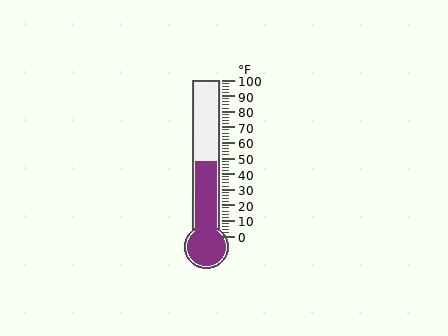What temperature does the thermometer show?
The thermometer shows approximately 48°F.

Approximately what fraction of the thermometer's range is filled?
The thermometer is filled to approximately 50% of its range.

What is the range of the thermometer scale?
The thermometer scale ranges from 0°F to 100°F.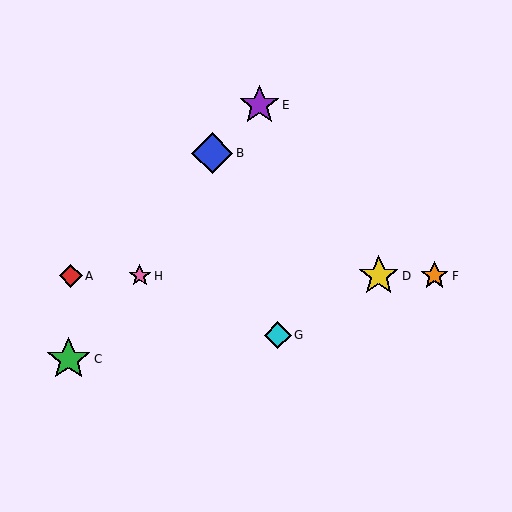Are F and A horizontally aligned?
Yes, both are at y≈276.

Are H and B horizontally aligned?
No, H is at y≈276 and B is at y≈153.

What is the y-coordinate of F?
Object F is at y≈276.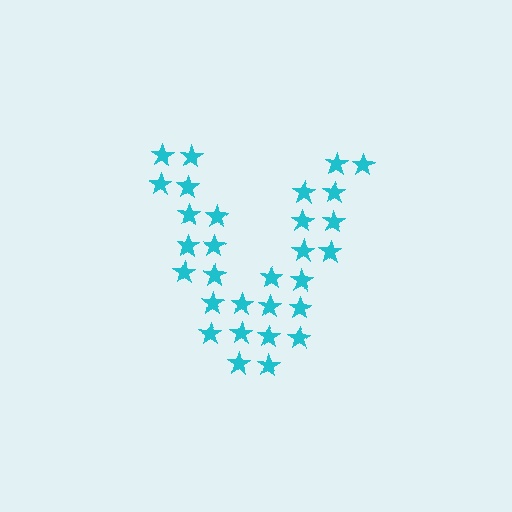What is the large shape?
The large shape is the letter V.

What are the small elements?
The small elements are stars.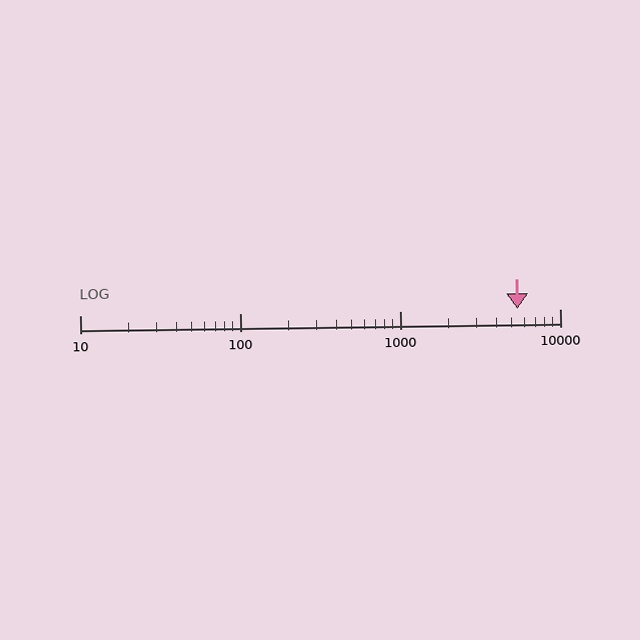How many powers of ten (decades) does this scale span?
The scale spans 3 decades, from 10 to 10000.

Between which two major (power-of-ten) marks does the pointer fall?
The pointer is between 1000 and 10000.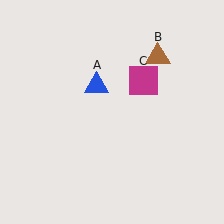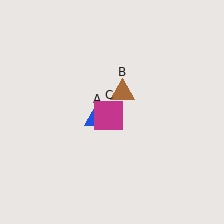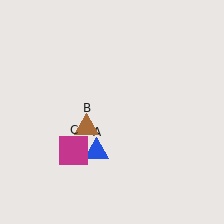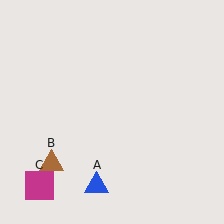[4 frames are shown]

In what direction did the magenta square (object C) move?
The magenta square (object C) moved down and to the left.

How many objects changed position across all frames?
3 objects changed position: blue triangle (object A), brown triangle (object B), magenta square (object C).